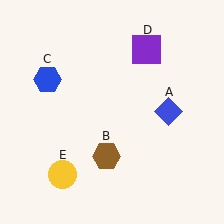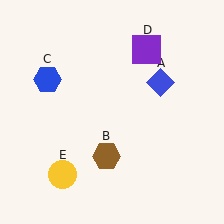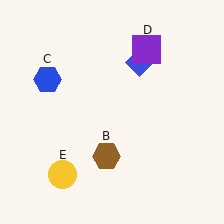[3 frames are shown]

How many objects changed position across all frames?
1 object changed position: blue diamond (object A).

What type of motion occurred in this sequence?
The blue diamond (object A) rotated counterclockwise around the center of the scene.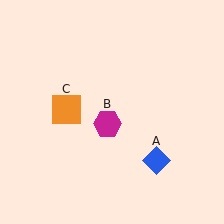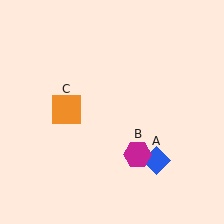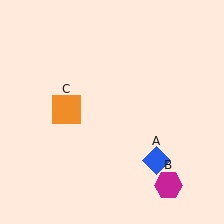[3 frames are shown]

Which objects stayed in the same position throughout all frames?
Blue diamond (object A) and orange square (object C) remained stationary.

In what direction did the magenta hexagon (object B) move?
The magenta hexagon (object B) moved down and to the right.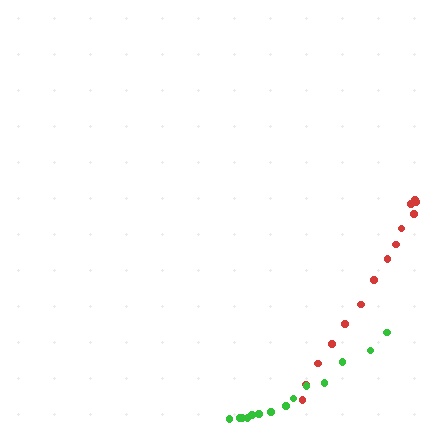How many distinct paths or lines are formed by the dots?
There are 2 distinct paths.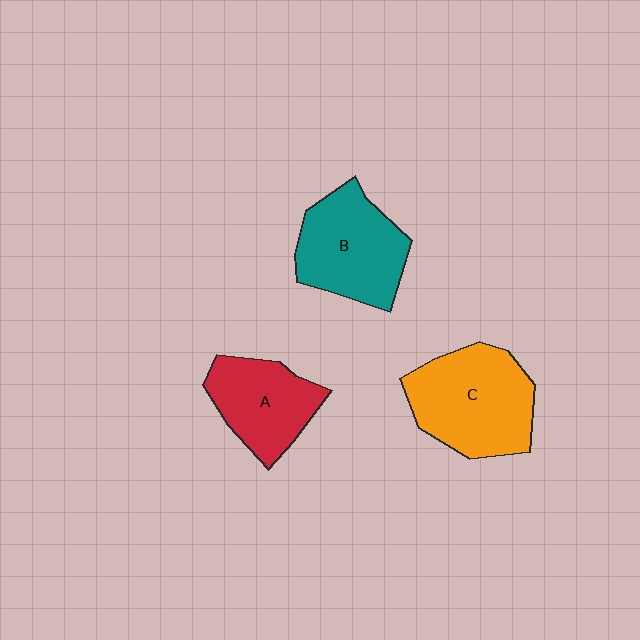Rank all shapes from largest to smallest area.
From largest to smallest: C (orange), B (teal), A (red).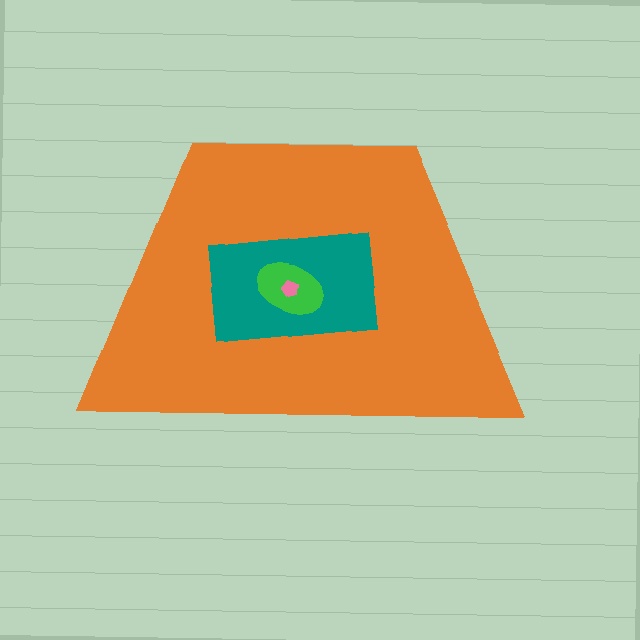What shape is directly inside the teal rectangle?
The green ellipse.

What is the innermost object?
The pink pentagon.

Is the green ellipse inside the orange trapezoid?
Yes.